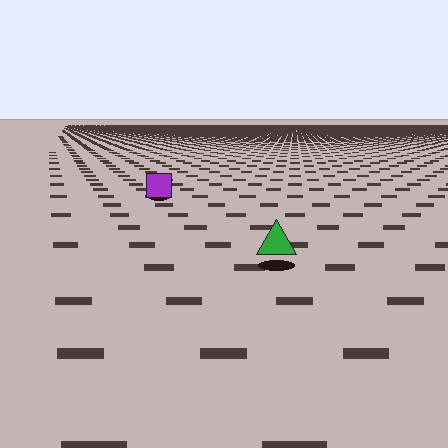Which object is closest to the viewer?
The green triangle is closest. The texture marks near it are larger and more spread out.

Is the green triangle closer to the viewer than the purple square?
Yes. The green triangle is closer — you can tell from the texture gradient: the ground texture is coarser near it.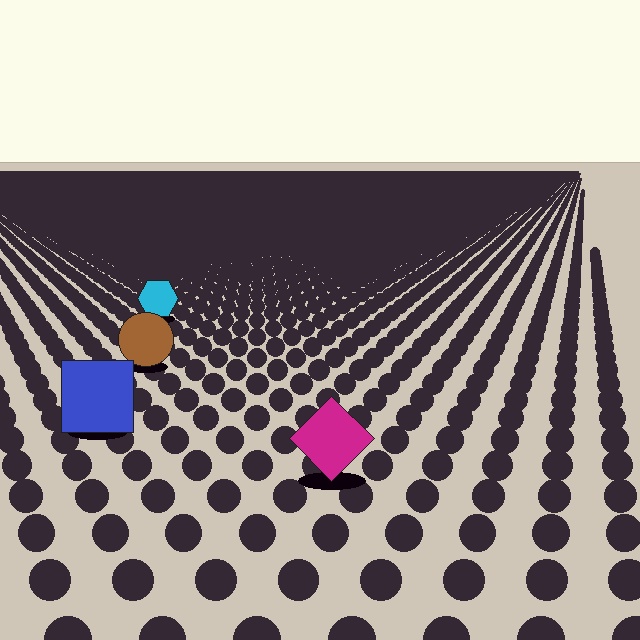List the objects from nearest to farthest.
From nearest to farthest: the magenta diamond, the blue square, the brown circle, the cyan hexagon.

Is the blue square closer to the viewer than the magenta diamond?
No. The magenta diamond is closer — you can tell from the texture gradient: the ground texture is coarser near it.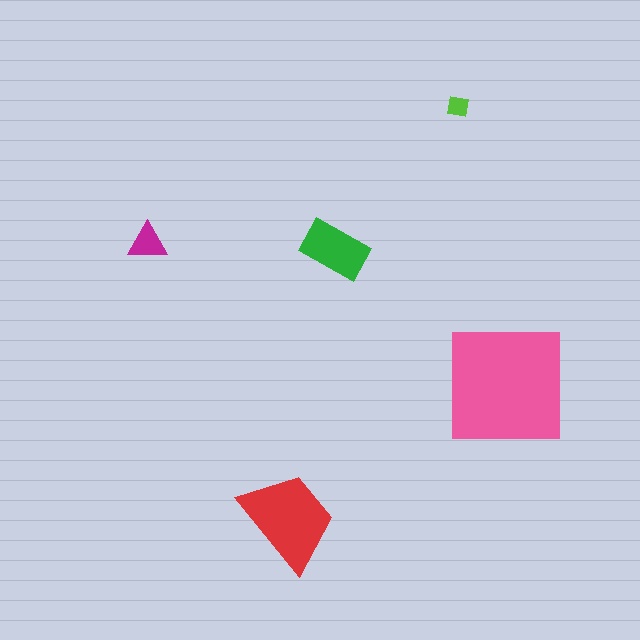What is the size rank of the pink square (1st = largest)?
1st.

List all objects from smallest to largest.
The lime square, the magenta triangle, the green rectangle, the red trapezoid, the pink square.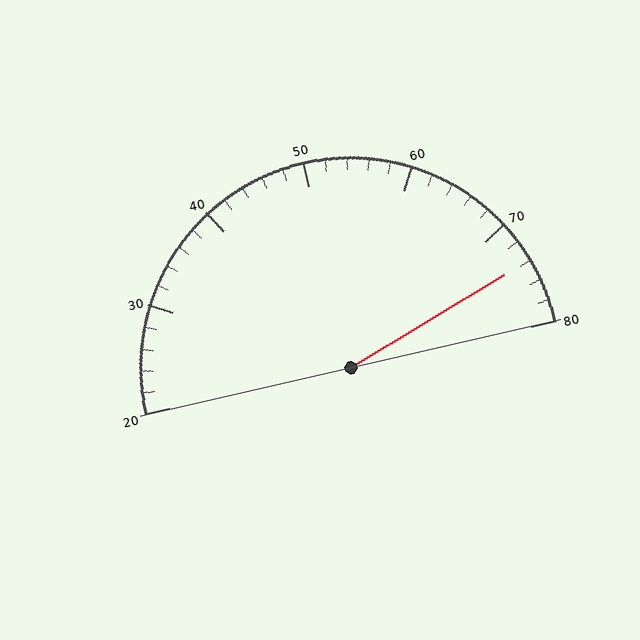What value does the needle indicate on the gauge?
The needle indicates approximately 74.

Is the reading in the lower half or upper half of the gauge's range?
The reading is in the upper half of the range (20 to 80).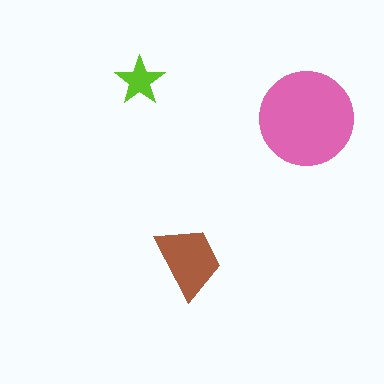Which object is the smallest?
The lime star.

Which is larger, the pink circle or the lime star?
The pink circle.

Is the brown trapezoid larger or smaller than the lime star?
Larger.